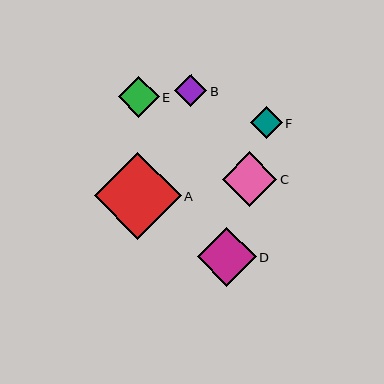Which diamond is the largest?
Diamond A is the largest with a size of approximately 87 pixels.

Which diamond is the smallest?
Diamond F is the smallest with a size of approximately 32 pixels.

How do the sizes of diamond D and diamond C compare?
Diamond D and diamond C are approximately the same size.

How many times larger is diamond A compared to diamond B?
Diamond A is approximately 2.7 times the size of diamond B.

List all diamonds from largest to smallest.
From largest to smallest: A, D, C, E, B, F.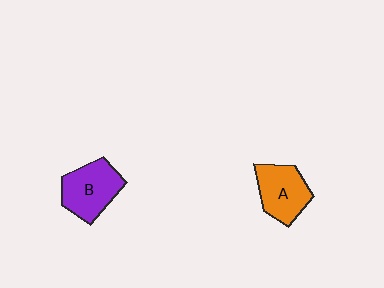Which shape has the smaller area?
Shape A (orange).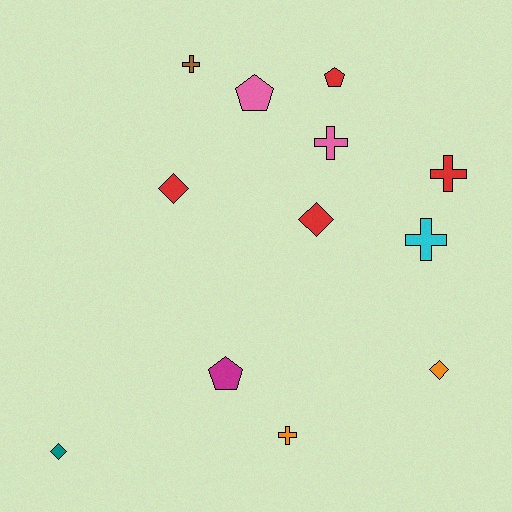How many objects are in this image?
There are 12 objects.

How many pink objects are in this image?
There are 2 pink objects.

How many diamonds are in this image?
There are 4 diamonds.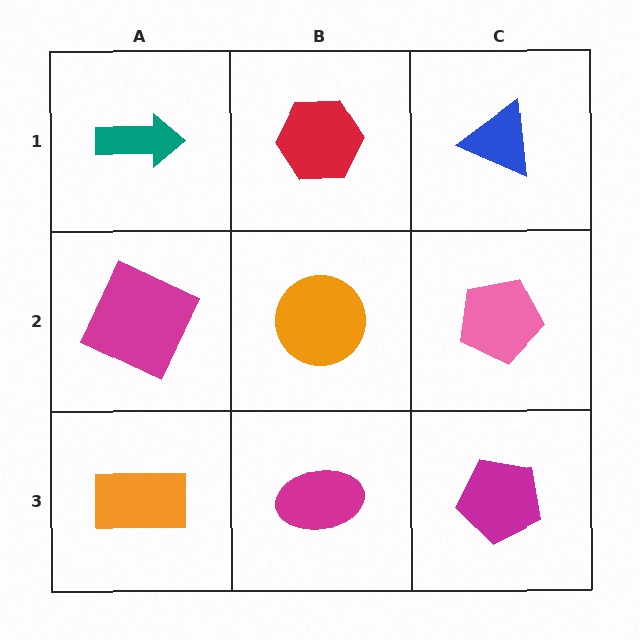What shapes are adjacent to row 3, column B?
An orange circle (row 2, column B), an orange rectangle (row 3, column A), a magenta pentagon (row 3, column C).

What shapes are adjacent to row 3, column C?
A pink pentagon (row 2, column C), a magenta ellipse (row 3, column B).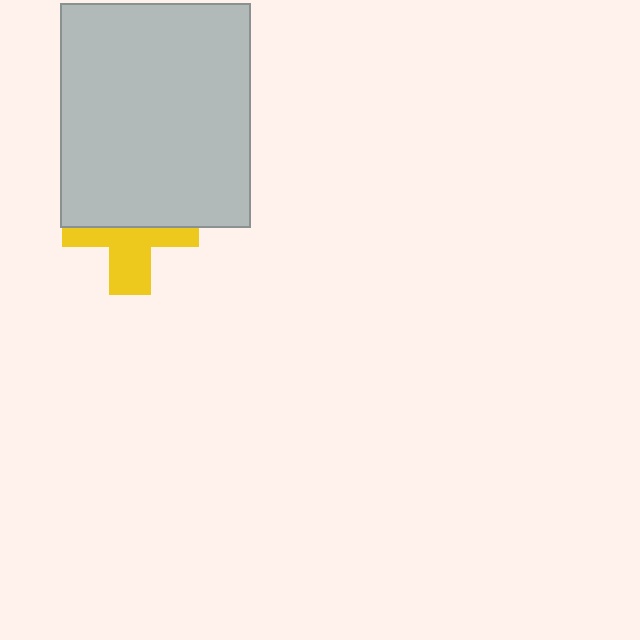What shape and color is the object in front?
The object in front is a light gray rectangle.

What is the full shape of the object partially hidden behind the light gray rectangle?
The partially hidden object is a yellow cross.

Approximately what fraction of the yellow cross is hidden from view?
Roughly 51% of the yellow cross is hidden behind the light gray rectangle.